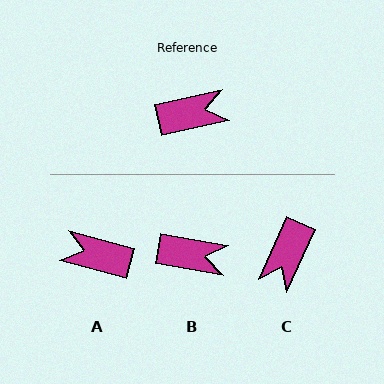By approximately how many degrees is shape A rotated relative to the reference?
Approximately 152 degrees counter-clockwise.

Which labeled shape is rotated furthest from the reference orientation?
A, about 152 degrees away.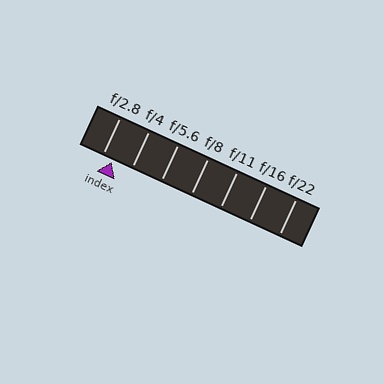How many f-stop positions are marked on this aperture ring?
There are 7 f-stop positions marked.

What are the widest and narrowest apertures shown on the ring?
The widest aperture shown is f/2.8 and the narrowest is f/22.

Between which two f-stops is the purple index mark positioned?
The index mark is between f/2.8 and f/4.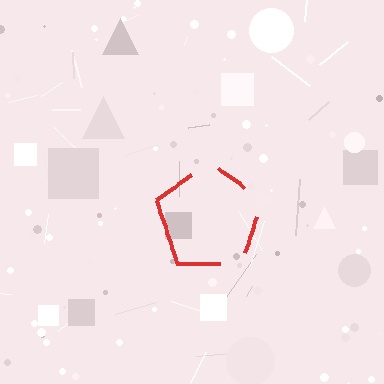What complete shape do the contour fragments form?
The contour fragments form a pentagon.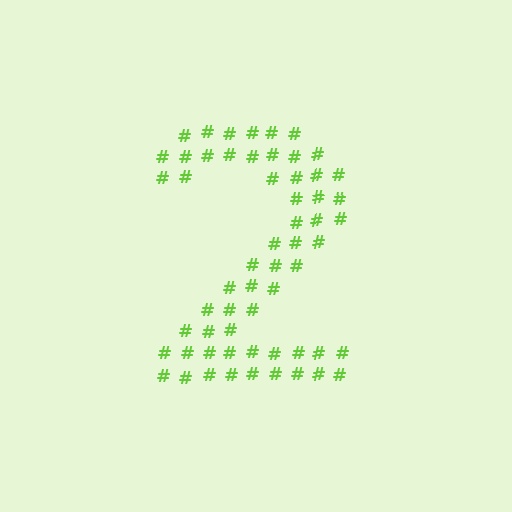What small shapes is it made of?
It is made of small hash symbols.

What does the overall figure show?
The overall figure shows the digit 2.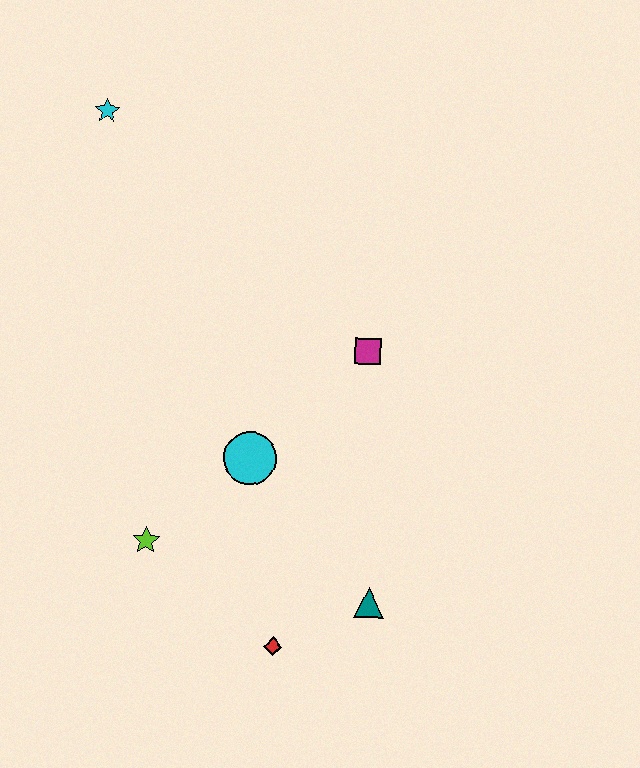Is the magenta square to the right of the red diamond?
Yes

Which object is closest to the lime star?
The cyan circle is closest to the lime star.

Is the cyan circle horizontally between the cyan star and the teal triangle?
Yes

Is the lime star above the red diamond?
Yes